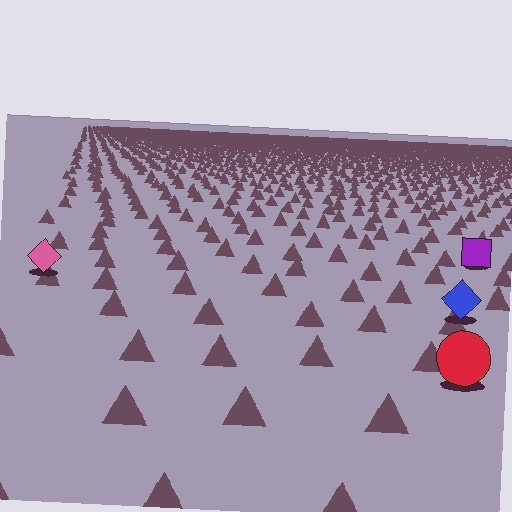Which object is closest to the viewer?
The red circle is closest. The texture marks near it are larger and more spread out.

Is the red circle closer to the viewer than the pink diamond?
Yes. The red circle is closer — you can tell from the texture gradient: the ground texture is coarser near it.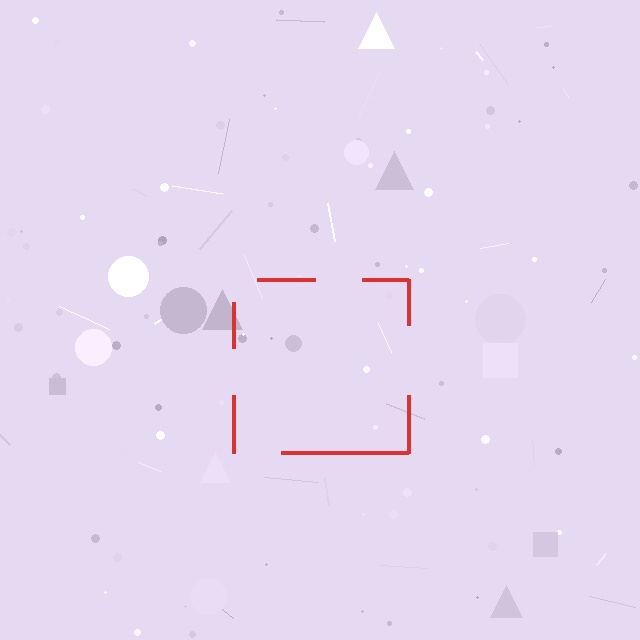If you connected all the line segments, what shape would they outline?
They would outline a square.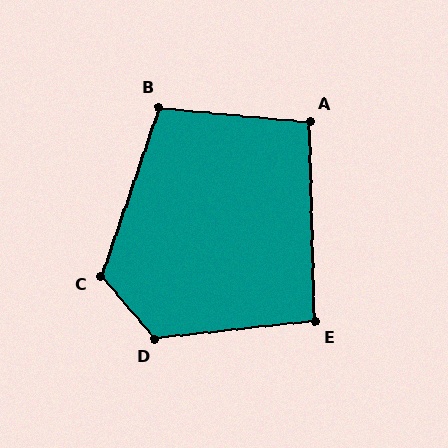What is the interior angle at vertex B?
Approximately 104 degrees (obtuse).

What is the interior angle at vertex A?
Approximately 97 degrees (obtuse).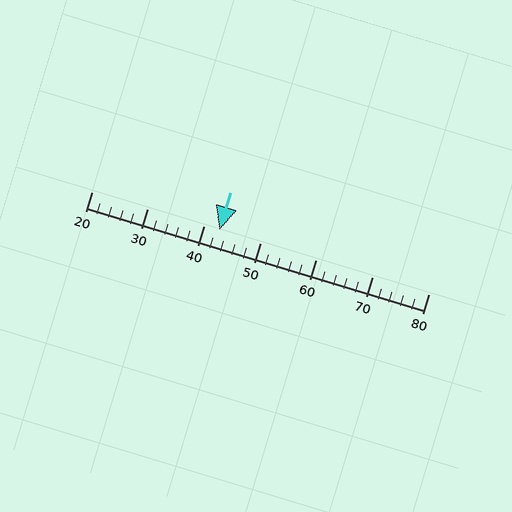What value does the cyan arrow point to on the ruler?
The cyan arrow points to approximately 43.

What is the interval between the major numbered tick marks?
The major tick marks are spaced 10 units apart.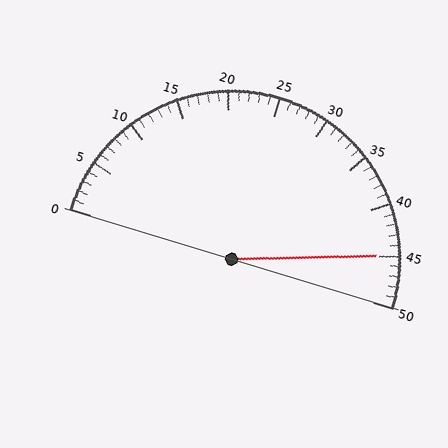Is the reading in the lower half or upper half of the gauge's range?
The reading is in the upper half of the range (0 to 50).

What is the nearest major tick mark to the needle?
The nearest major tick mark is 45.